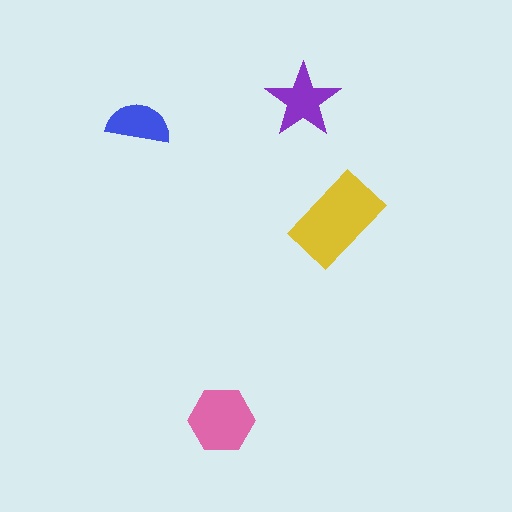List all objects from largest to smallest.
The yellow rectangle, the pink hexagon, the purple star, the blue semicircle.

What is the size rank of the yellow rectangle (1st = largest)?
1st.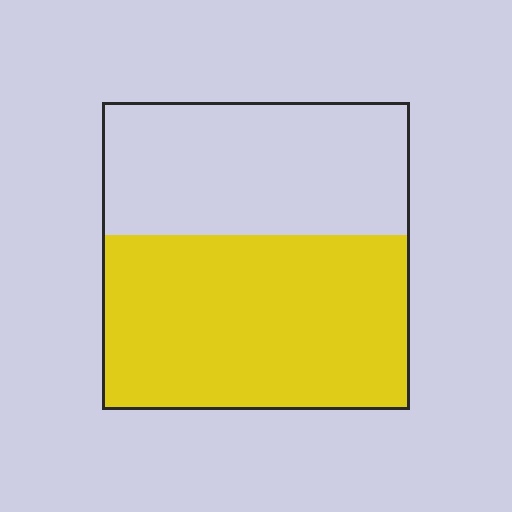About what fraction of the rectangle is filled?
About three fifths (3/5).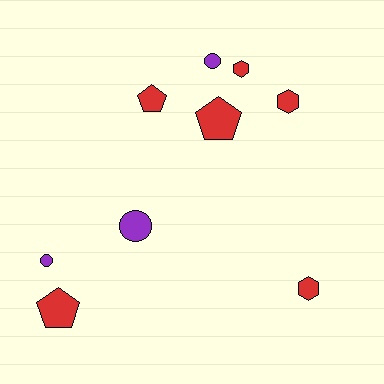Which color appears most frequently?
Red, with 6 objects.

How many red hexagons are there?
There are 3 red hexagons.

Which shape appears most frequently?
Pentagon, with 3 objects.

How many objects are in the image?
There are 9 objects.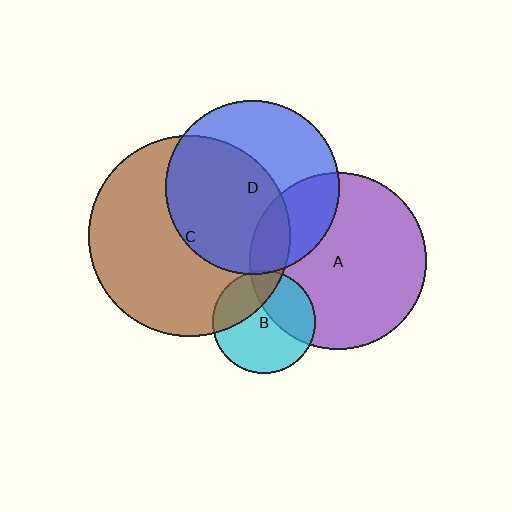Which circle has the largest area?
Circle C (brown).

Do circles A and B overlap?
Yes.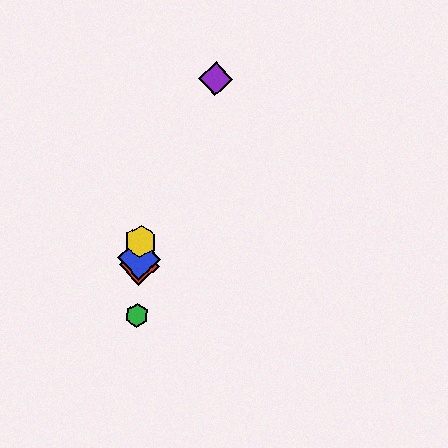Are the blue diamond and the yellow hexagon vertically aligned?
Yes, both are at x≈140.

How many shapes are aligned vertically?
4 shapes (the red diamond, the blue diamond, the green hexagon, the yellow hexagon) are aligned vertically.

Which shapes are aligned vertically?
The red diamond, the blue diamond, the green hexagon, the yellow hexagon are aligned vertically.